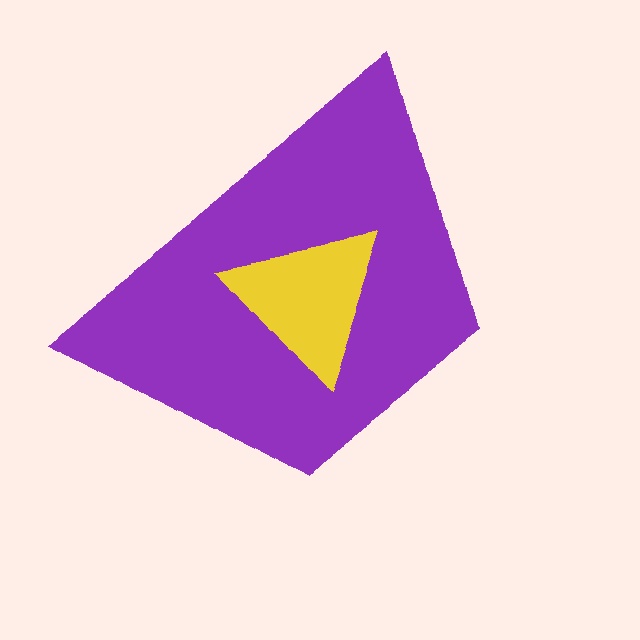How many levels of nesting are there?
2.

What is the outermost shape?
The purple trapezoid.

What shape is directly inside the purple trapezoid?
The yellow triangle.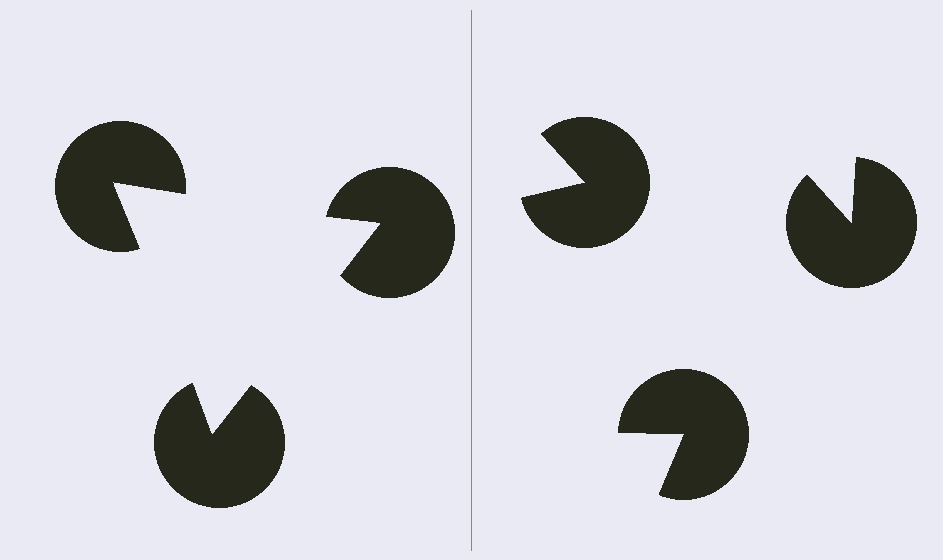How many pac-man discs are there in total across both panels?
6 — 3 on each side.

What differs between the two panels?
The pac-man discs are positioned identically on both sides; only the wedge orientations differ. On the left they align to a triangle; on the right they are misaligned.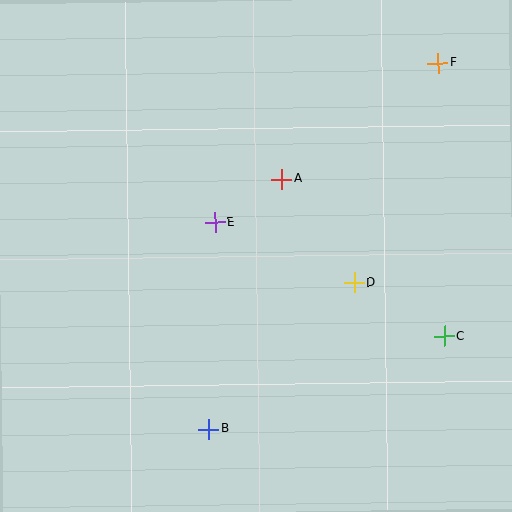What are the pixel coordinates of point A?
Point A is at (282, 179).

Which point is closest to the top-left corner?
Point E is closest to the top-left corner.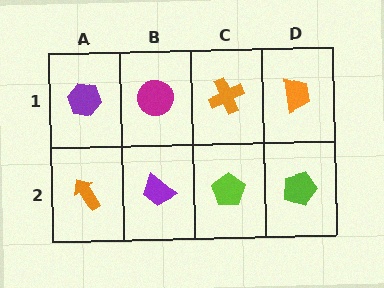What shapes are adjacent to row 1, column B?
A purple trapezoid (row 2, column B), a purple hexagon (row 1, column A), an orange cross (row 1, column C).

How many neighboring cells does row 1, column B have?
3.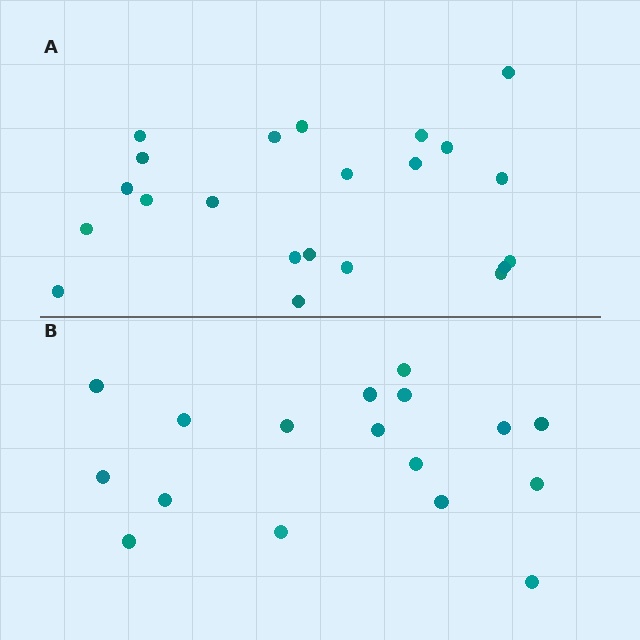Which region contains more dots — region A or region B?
Region A (the top region) has more dots.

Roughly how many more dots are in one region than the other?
Region A has about 5 more dots than region B.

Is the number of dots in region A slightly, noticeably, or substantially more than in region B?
Region A has noticeably more, but not dramatically so. The ratio is roughly 1.3 to 1.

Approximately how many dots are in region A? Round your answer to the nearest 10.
About 20 dots. (The exact count is 22, which rounds to 20.)